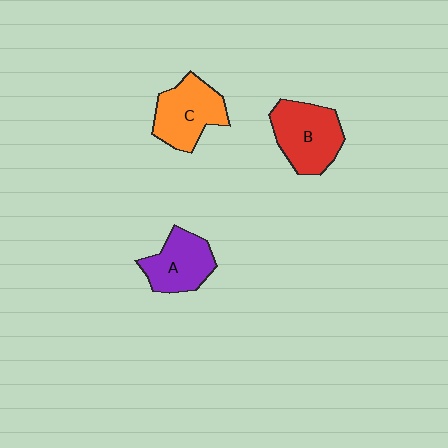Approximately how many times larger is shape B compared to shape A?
Approximately 1.2 times.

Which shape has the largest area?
Shape B (red).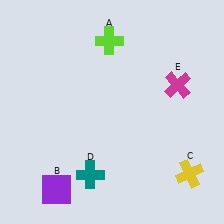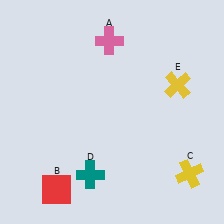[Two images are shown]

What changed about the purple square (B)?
In Image 1, B is purple. In Image 2, it changed to red.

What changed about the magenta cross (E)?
In Image 1, E is magenta. In Image 2, it changed to yellow.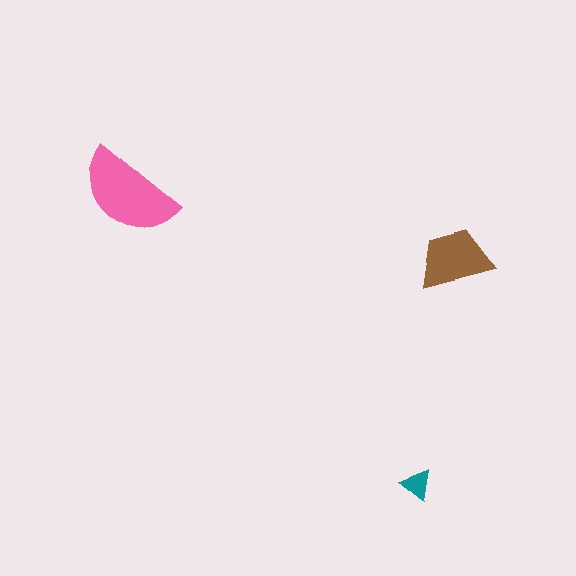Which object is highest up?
The pink semicircle is topmost.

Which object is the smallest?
The teal triangle.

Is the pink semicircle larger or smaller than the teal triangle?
Larger.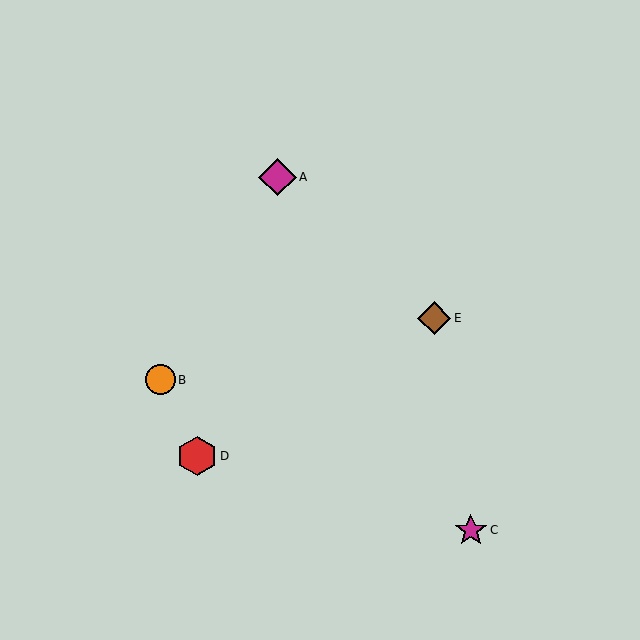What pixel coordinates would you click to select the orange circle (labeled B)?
Click at (160, 380) to select the orange circle B.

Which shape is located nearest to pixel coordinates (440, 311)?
The brown diamond (labeled E) at (434, 318) is nearest to that location.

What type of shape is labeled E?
Shape E is a brown diamond.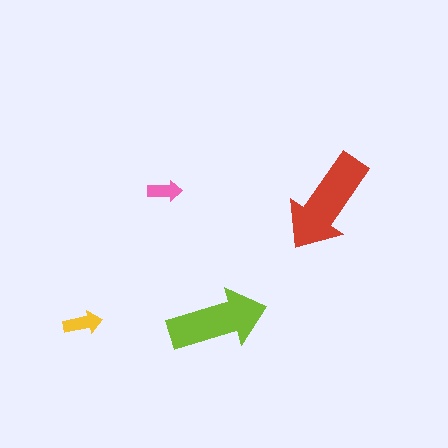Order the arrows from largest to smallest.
the red one, the lime one, the yellow one, the pink one.